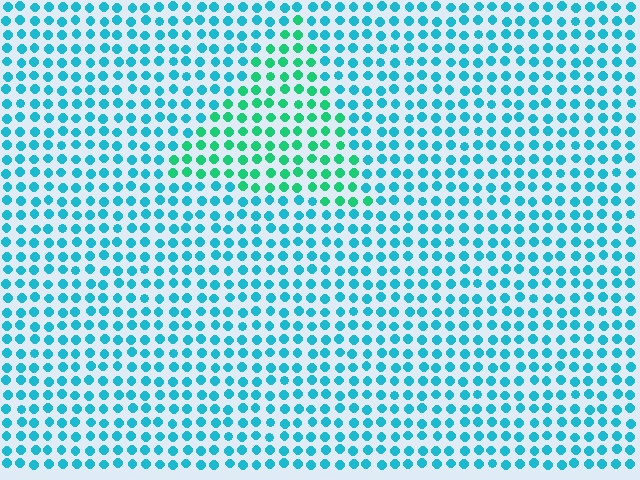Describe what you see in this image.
The image is filled with small cyan elements in a uniform arrangement. A triangle-shaped region is visible where the elements are tinted to a slightly different hue, forming a subtle color boundary.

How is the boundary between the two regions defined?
The boundary is defined purely by a slight shift in hue (about 36 degrees). Spacing, size, and orientation are identical on both sides.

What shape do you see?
I see a triangle.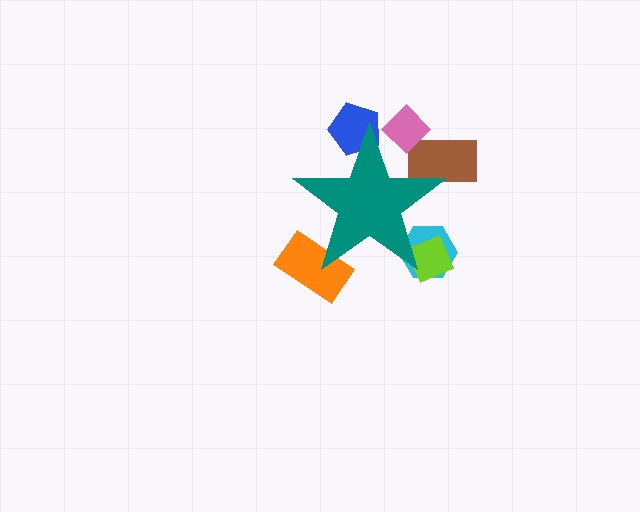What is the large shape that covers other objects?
A teal star.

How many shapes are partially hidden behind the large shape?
6 shapes are partially hidden.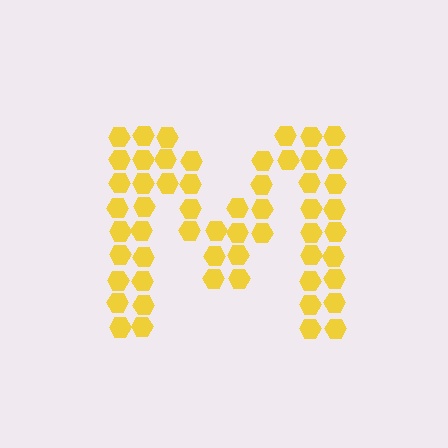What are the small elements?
The small elements are hexagons.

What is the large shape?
The large shape is the letter M.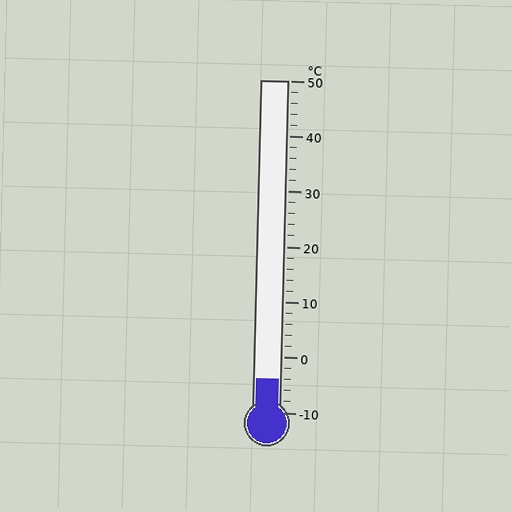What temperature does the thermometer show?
The thermometer shows approximately -4°C.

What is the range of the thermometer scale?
The thermometer scale ranges from -10°C to 50°C.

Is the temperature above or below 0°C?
The temperature is below 0°C.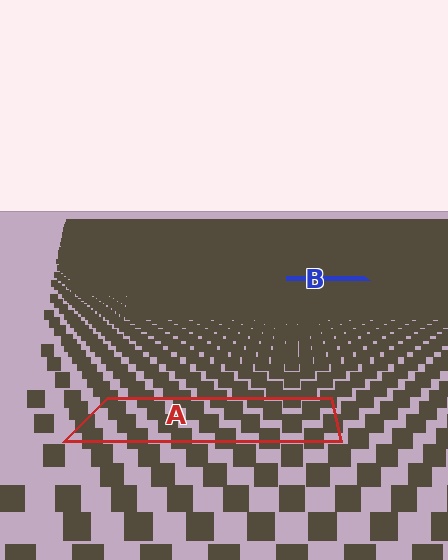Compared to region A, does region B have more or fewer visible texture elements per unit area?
Region B has more texture elements per unit area — they are packed more densely because it is farther away.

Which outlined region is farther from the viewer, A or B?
Region B is farther from the viewer — the texture elements inside it appear smaller and more densely packed.